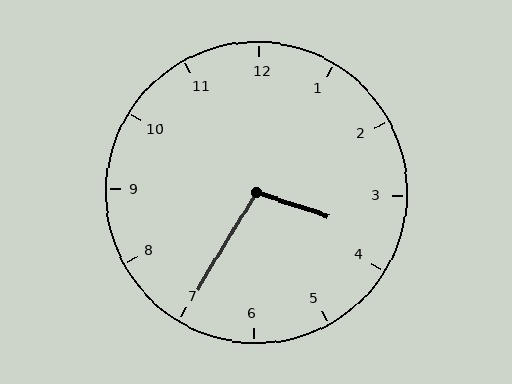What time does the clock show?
3:35.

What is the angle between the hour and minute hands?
Approximately 102 degrees.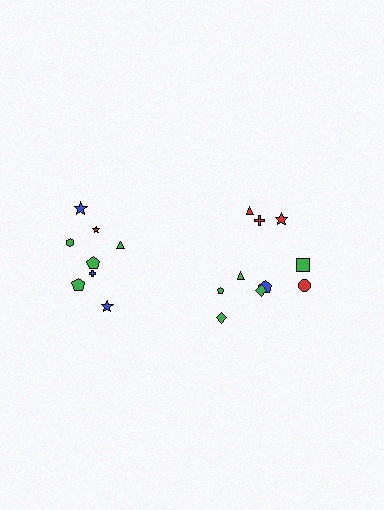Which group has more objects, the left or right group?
The right group.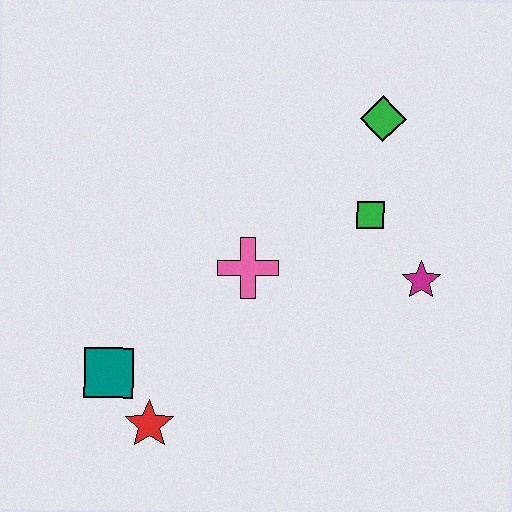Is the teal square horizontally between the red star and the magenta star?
No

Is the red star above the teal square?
No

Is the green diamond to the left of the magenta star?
Yes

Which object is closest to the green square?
The magenta star is closest to the green square.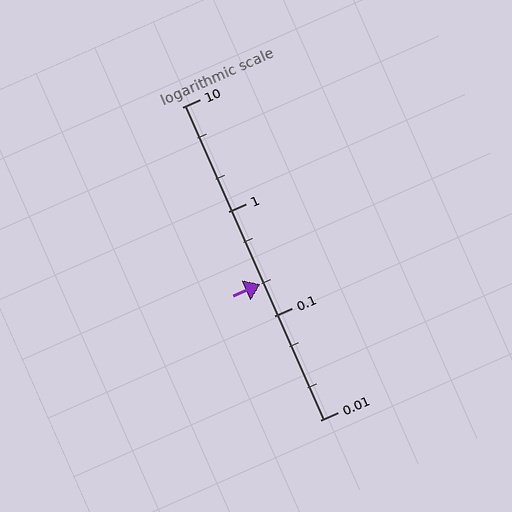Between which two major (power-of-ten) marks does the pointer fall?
The pointer is between 0.1 and 1.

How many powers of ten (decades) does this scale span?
The scale spans 3 decades, from 0.01 to 10.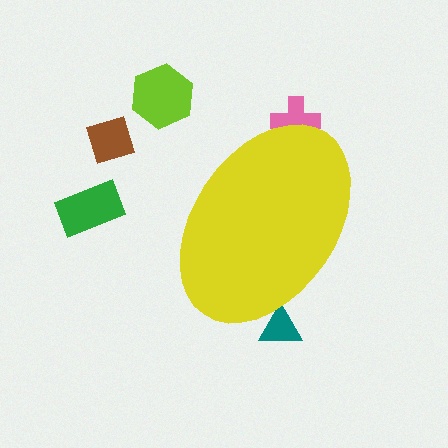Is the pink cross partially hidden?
Yes, the pink cross is partially hidden behind the yellow ellipse.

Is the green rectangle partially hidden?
No, the green rectangle is fully visible.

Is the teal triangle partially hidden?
Yes, the teal triangle is partially hidden behind the yellow ellipse.